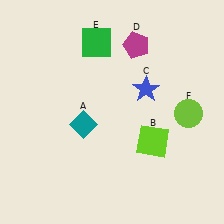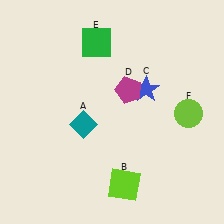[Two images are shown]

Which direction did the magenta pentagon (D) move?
The magenta pentagon (D) moved down.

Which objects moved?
The objects that moved are: the lime square (B), the magenta pentagon (D).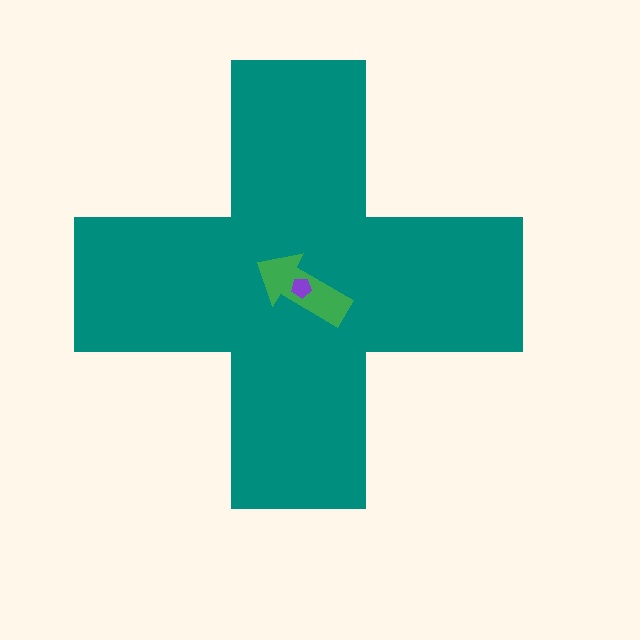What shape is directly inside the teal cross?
The green arrow.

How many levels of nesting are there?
3.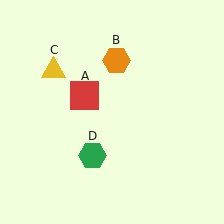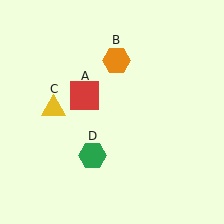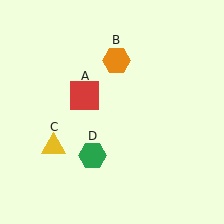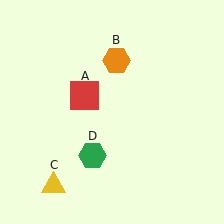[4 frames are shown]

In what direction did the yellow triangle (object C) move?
The yellow triangle (object C) moved down.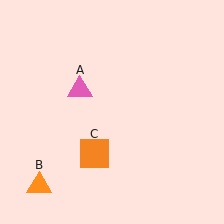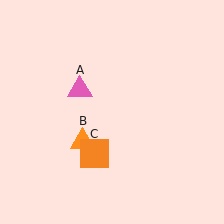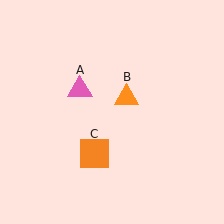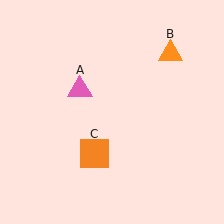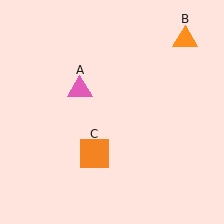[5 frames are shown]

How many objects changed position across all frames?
1 object changed position: orange triangle (object B).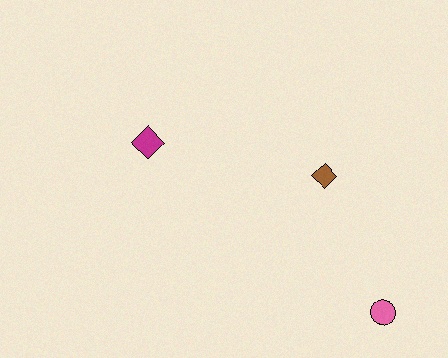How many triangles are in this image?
There are no triangles.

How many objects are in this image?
There are 3 objects.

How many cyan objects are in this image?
There are no cyan objects.